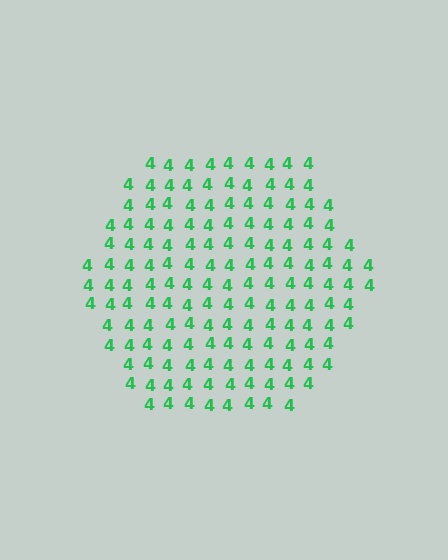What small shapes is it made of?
It is made of small digit 4's.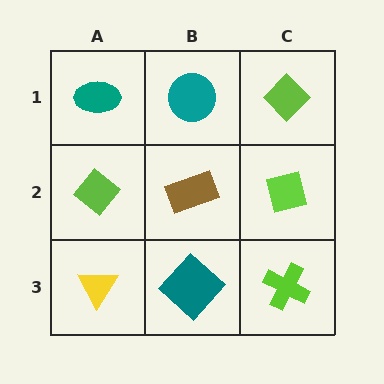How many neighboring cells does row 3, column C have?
2.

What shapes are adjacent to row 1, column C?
A lime square (row 2, column C), a teal circle (row 1, column B).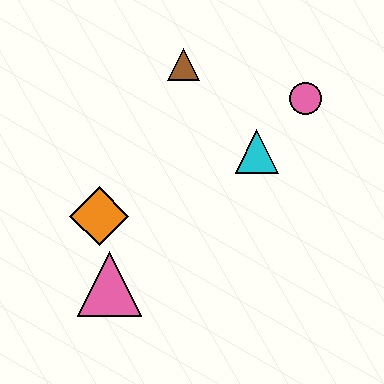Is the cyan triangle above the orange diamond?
Yes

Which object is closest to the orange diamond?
The pink triangle is closest to the orange diamond.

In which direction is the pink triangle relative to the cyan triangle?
The pink triangle is to the left of the cyan triangle.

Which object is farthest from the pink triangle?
The pink circle is farthest from the pink triangle.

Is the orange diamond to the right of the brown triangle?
No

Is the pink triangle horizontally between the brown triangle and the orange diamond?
Yes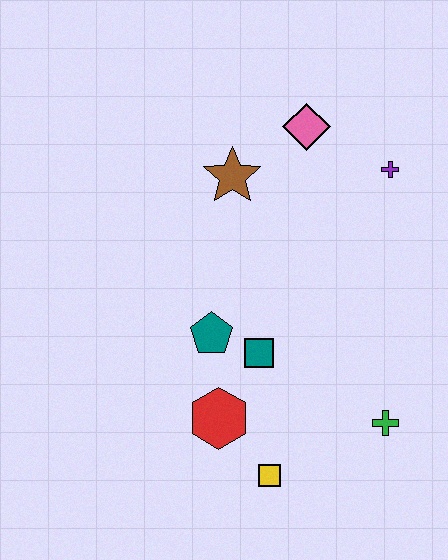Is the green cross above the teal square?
No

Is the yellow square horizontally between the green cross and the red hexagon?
Yes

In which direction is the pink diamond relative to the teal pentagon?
The pink diamond is above the teal pentagon.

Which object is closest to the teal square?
The teal pentagon is closest to the teal square.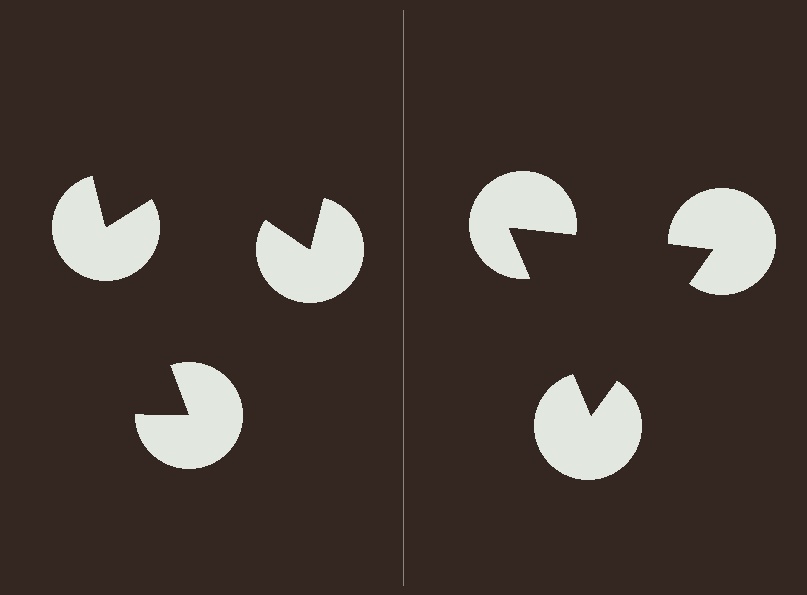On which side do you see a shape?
An illusory triangle appears on the right side. On the left side the wedge cuts are rotated, so no coherent shape forms.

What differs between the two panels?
The pac-man discs are positioned identically on both sides; only the wedge orientations differ. On the right they align to a triangle; on the left they are misaligned.